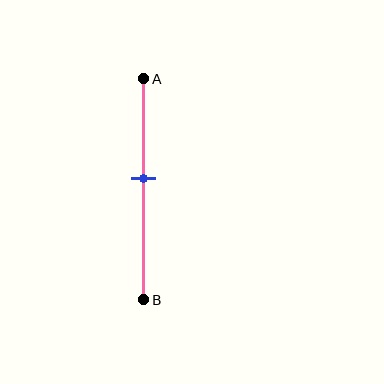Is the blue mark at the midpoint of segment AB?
No, the mark is at about 45% from A, not at the 50% midpoint.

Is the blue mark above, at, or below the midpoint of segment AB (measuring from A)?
The blue mark is above the midpoint of segment AB.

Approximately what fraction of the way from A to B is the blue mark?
The blue mark is approximately 45% of the way from A to B.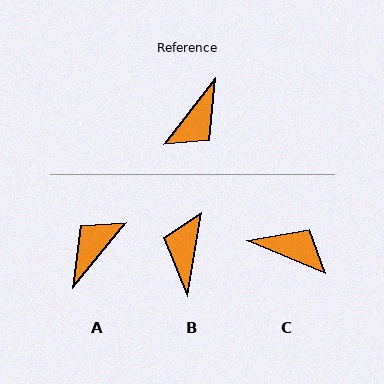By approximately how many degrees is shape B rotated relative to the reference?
Approximately 152 degrees clockwise.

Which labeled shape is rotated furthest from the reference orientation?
A, about 178 degrees away.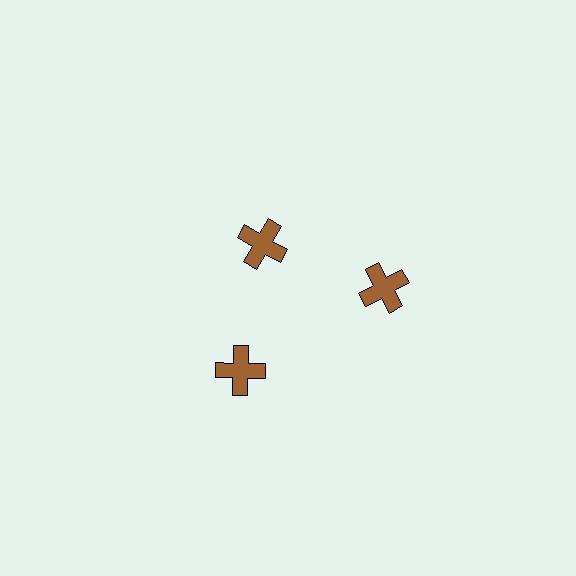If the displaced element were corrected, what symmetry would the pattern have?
It would have 3-fold rotational symmetry — the pattern would map onto itself every 120 degrees.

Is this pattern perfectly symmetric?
No. The 3 brown crosses are arranged in a ring, but one element near the 11 o'clock position is pulled inward toward the center, breaking the 3-fold rotational symmetry.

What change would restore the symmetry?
The symmetry would be restored by moving it outward, back onto the ring so that all 3 crosses sit at equal angles and equal distance from the center.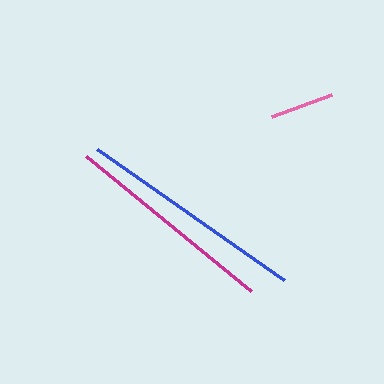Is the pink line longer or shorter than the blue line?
The blue line is longer than the pink line.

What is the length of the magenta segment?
The magenta segment is approximately 213 pixels long.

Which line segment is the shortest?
The pink line is the shortest at approximately 63 pixels.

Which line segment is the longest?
The blue line is the longest at approximately 228 pixels.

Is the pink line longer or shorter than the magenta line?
The magenta line is longer than the pink line.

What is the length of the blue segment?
The blue segment is approximately 228 pixels long.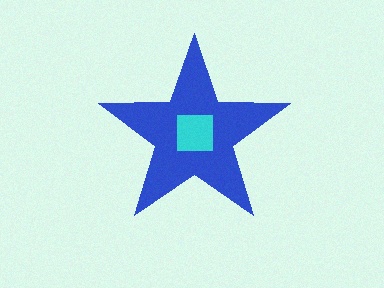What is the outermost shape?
The blue star.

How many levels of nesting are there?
2.